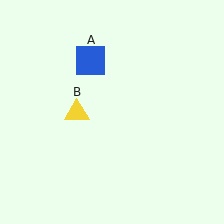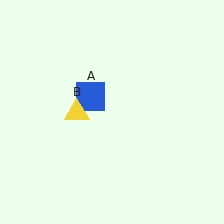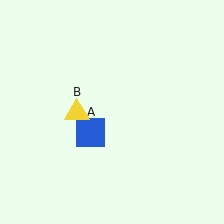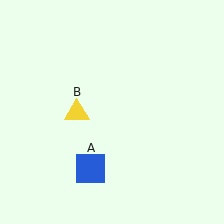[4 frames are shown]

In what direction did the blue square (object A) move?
The blue square (object A) moved down.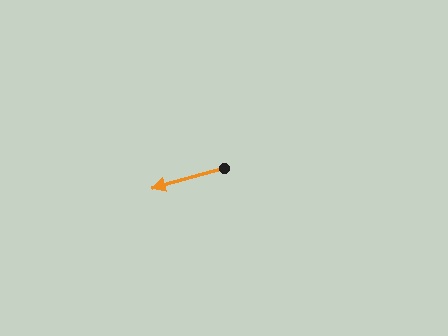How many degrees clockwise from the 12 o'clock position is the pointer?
Approximately 254 degrees.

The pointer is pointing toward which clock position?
Roughly 8 o'clock.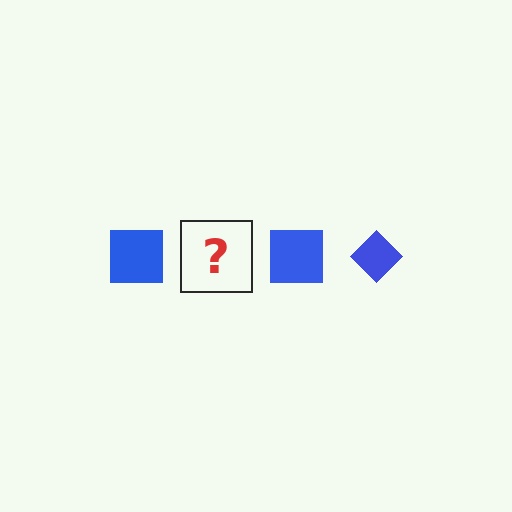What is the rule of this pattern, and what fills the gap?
The rule is that the pattern cycles through square, diamond shapes in blue. The gap should be filled with a blue diamond.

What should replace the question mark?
The question mark should be replaced with a blue diamond.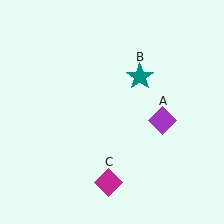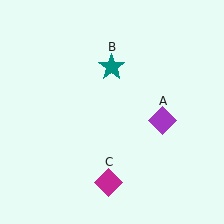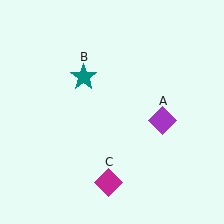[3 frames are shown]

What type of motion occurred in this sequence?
The teal star (object B) rotated counterclockwise around the center of the scene.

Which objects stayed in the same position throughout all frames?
Purple diamond (object A) and magenta diamond (object C) remained stationary.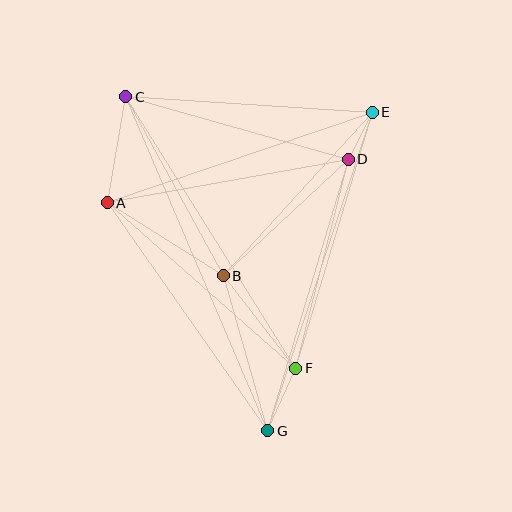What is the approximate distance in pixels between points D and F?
The distance between D and F is approximately 215 pixels.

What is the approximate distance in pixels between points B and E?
The distance between B and E is approximately 221 pixels.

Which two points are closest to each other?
Points D and E are closest to each other.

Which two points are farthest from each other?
Points C and G are farthest from each other.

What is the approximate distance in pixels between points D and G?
The distance between D and G is approximately 283 pixels.